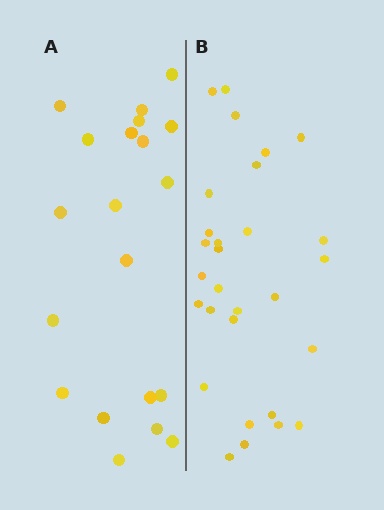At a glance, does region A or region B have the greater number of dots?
Region B (the right region) has more dots.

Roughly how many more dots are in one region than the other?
Region B has roughly 8 or so more dots than region A.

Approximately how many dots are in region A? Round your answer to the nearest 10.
About 20 dots.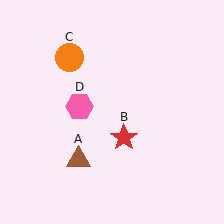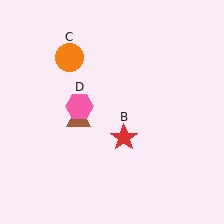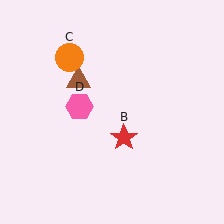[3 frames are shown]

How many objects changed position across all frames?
1 object changed position: brown triangle (object A).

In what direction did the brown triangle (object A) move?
The brown triangle (object A) moved up.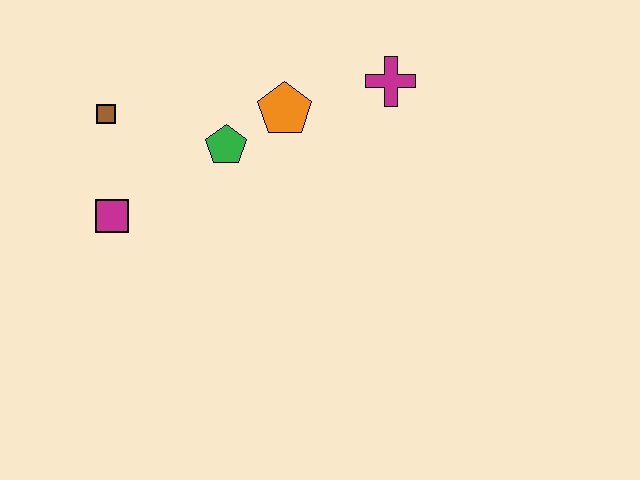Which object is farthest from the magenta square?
The magenta cross is farthest from the magenta square.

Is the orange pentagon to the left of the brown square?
No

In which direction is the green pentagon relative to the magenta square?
The green pentagon is to the right of the magenta square.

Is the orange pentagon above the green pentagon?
Yes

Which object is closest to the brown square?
The magenta square is closest to the brown square.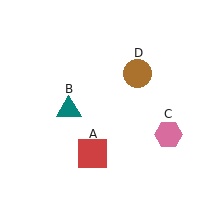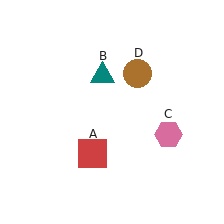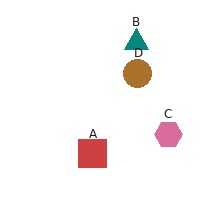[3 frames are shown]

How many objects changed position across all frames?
1 object changed position: teal triangle (object B).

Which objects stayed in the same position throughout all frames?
Red square (object A) and pink hexagon (object C) and brown circle (object D) remained stationary.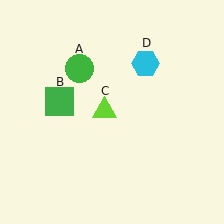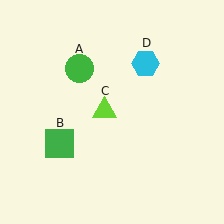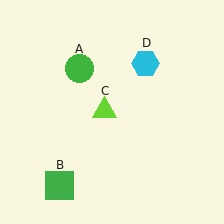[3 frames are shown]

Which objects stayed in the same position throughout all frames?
Green circle (object A) and lime triangle (object C) and cyan hexagon (object D) remained stationary.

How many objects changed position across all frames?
1 object changed position: green square (object B).